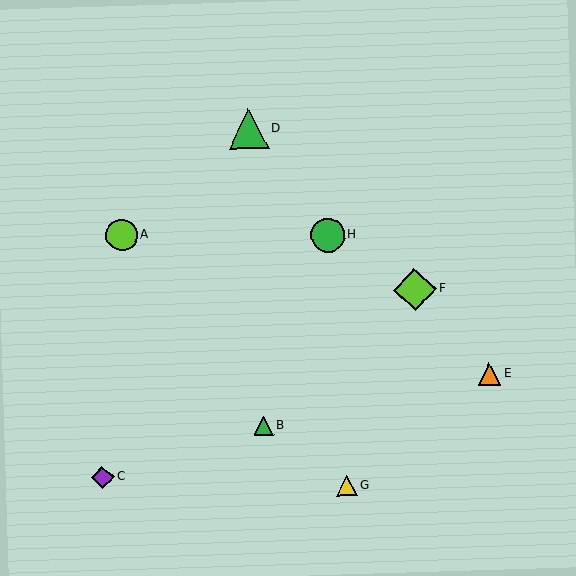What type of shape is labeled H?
Shape H is a green circle.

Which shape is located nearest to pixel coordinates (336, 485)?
The yellow triangle (labeled G) at (347, 485) is nearest to that location.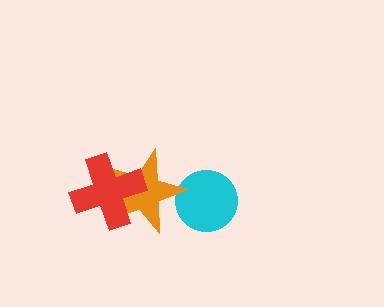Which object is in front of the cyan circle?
The orange star is in front of the cyan circle.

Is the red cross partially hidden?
No, no other shape covers it.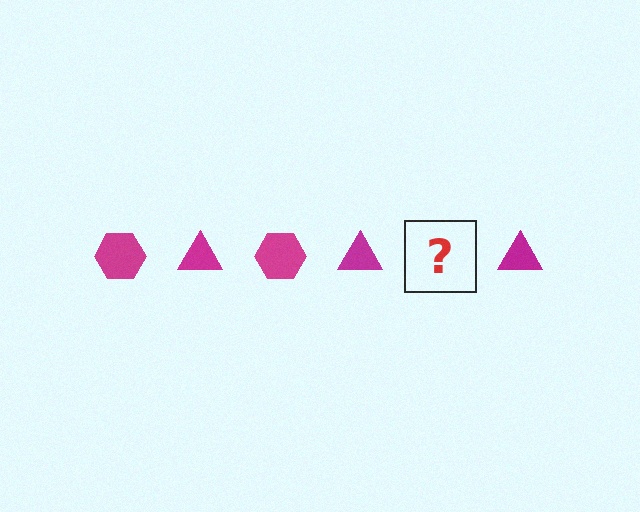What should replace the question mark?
The question mark should be replaced with a magenta hexagon.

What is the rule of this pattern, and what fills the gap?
The rule is that the pattern cycles through hexagon, triangle shapes in magenta. The gap should be filled with a magenta hexagon.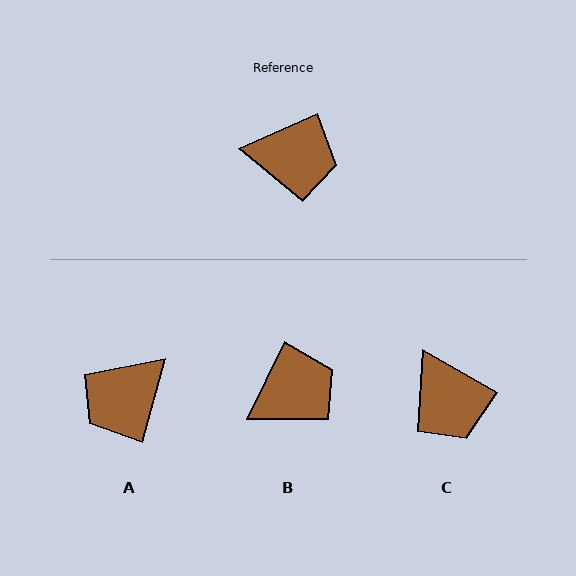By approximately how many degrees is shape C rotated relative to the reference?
Approximately 54 degrees clockwise.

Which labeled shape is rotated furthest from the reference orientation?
A, about 130 degrees away.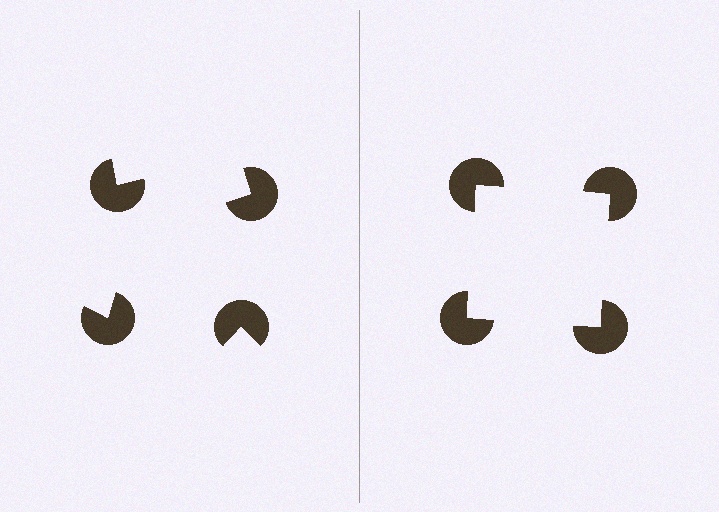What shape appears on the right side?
An illusory square.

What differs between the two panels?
The pac-man discs are positioned identically on both sides; only the wedge orientations differ. On the right they align to a square; on the left they are misaligned.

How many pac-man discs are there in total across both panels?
8 — 4 on each side.